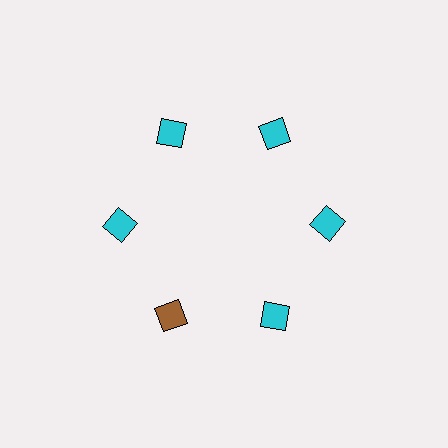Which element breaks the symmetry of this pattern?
The brown diamond at roughly the 7 o'clock position breaks the symmetry. All other shapes are cyan diamonds.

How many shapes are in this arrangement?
There are 6 shapes arranged in a ring pattern.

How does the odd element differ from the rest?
It has a different color: brown instead of cyan.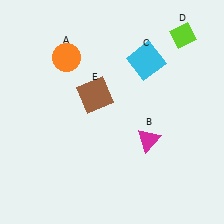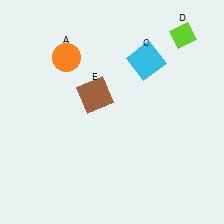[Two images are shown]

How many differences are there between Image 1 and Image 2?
There is 1 difference between the two images.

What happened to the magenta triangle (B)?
The magenta triangle (B) was removed in Image 2. It was in the bottom-right area of Image 1.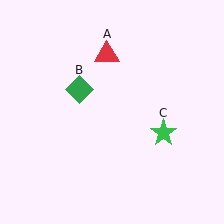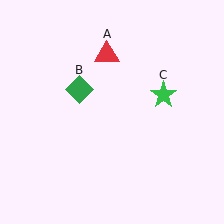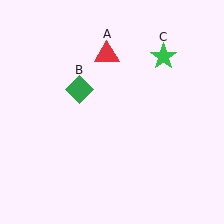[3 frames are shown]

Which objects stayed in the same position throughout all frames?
Red triangle (object A) and green diamond (object B) remained stationary.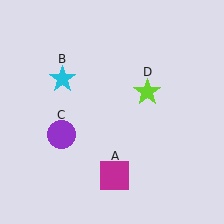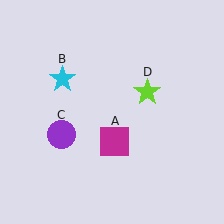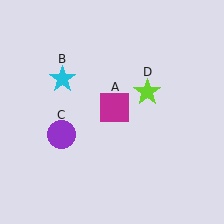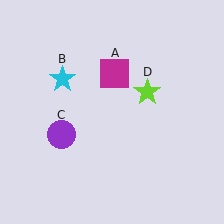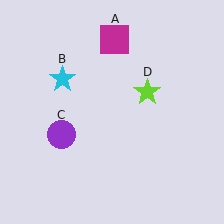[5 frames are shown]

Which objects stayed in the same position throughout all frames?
Cyan star (object B) and purple circle (object C) and lime star (object D) remained stationary.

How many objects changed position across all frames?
1 object changed position: magenta square (object A).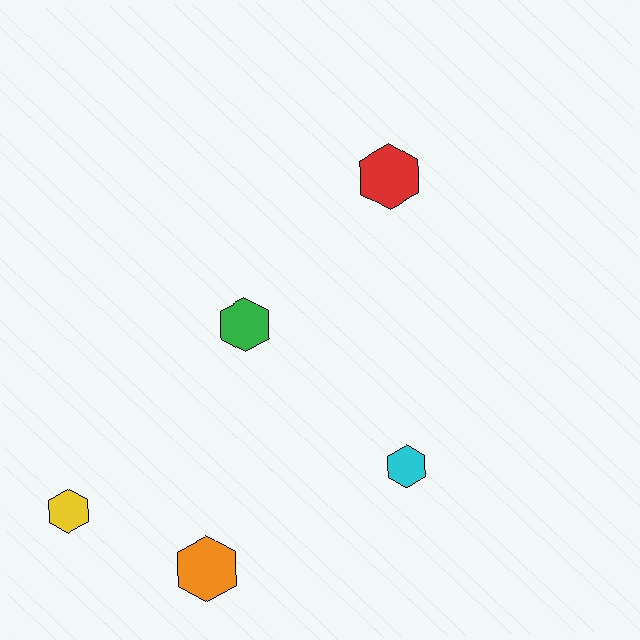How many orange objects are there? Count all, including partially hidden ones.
There is 1 orange object.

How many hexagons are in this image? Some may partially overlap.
There are 5 hexagons.